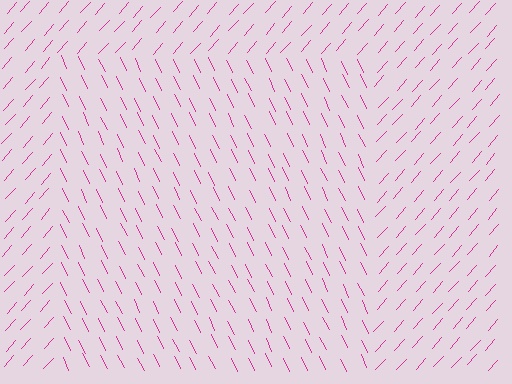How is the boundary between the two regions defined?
The boundary is defined purely by a change in line orientation (approximately 67 degrees difference). All lines are the same color and thickness.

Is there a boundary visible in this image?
Yes, there is a texture boundary formed by a change in line orientation.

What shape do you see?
I see a rectangle.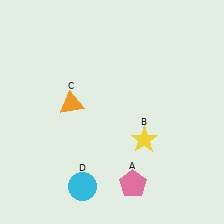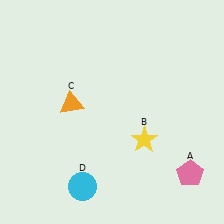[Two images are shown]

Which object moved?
The pink pentagon (A) moved right.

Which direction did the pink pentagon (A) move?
The pink pentagon (A) moved right.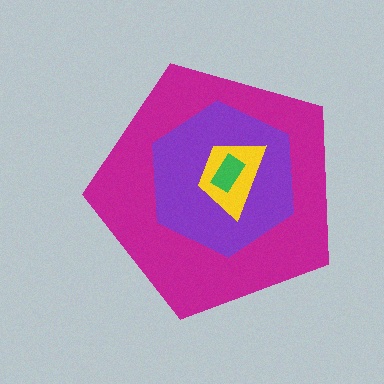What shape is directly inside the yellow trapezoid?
The green rectangle.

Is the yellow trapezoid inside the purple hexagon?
Yes.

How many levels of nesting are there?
4.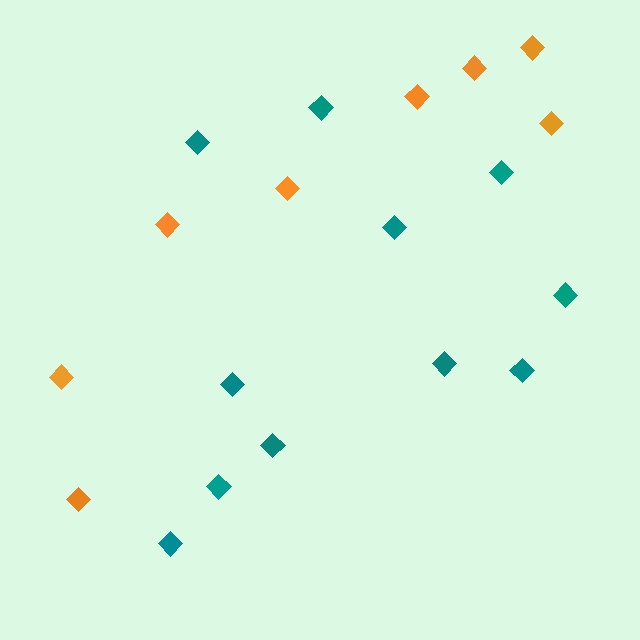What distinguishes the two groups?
There are 2 groups: one group of teal diamonds (11) and one group of orange diamonds (8).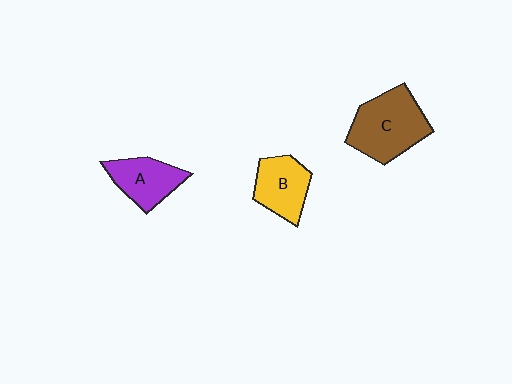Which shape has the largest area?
Shape C (brown).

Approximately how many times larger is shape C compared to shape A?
Approximately 1.5 times.